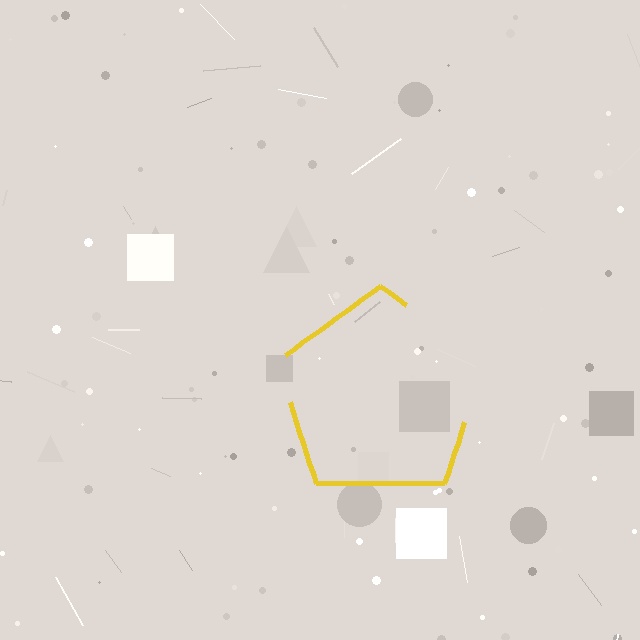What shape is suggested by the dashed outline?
The dashed outline suggests a pentagon.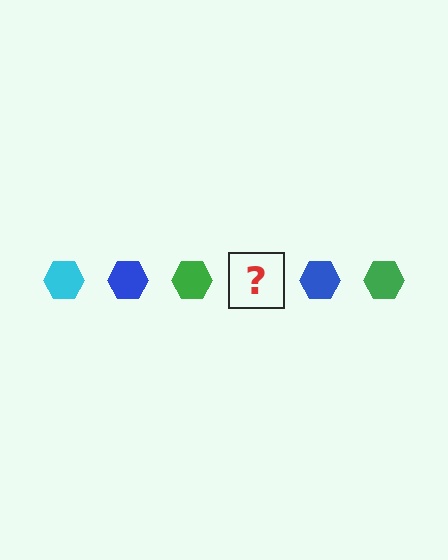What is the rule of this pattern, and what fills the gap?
The rule is that the pattern cycles through cyan, blue, green hexagons. The gap should be filled with a cyan hexagon.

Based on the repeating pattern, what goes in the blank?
The blank should be a cyan hexagon.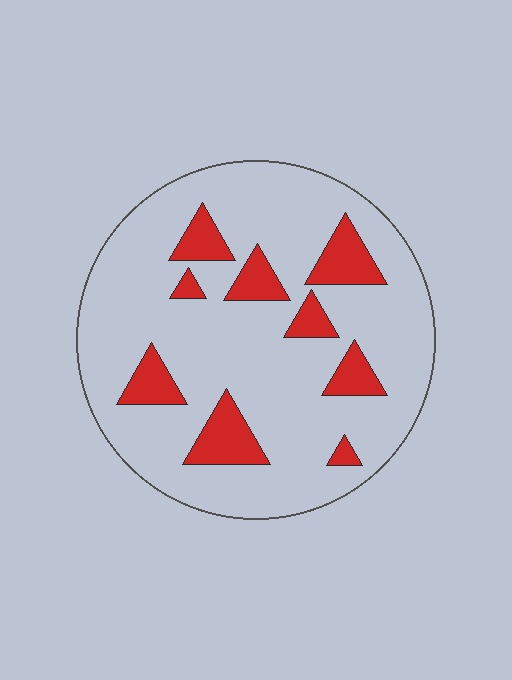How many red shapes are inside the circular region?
9.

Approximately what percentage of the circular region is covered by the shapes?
Approximately 15%.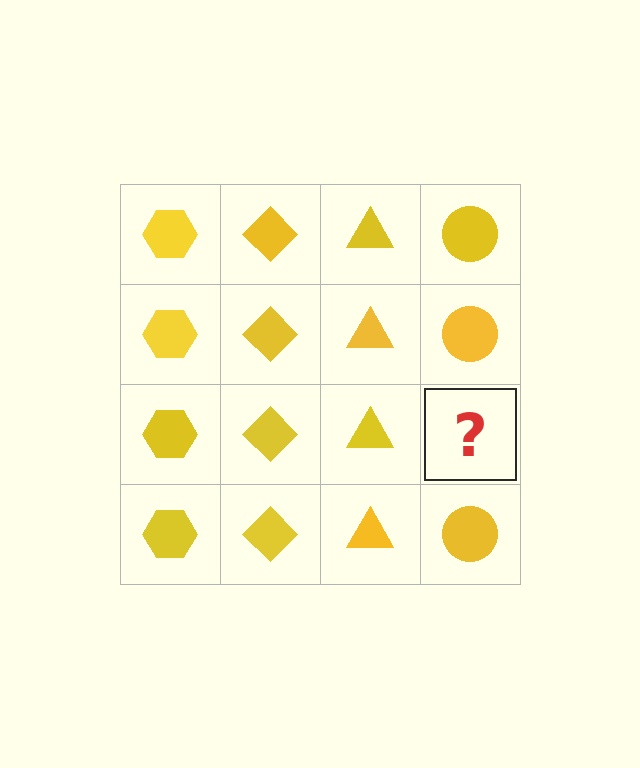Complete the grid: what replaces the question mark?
The question mark should be replaced with a yellow circle.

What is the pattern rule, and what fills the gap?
The rule is that each column has a consistent shape. The gap should be filled with a yellow circle.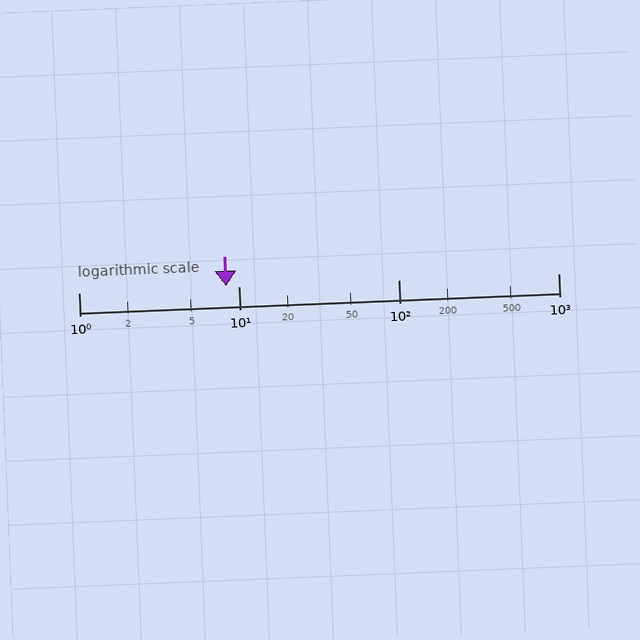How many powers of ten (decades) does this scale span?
The scale spans 3 decades, from 1 to 1000.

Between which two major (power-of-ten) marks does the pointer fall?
The pointer is between 1 and 10.